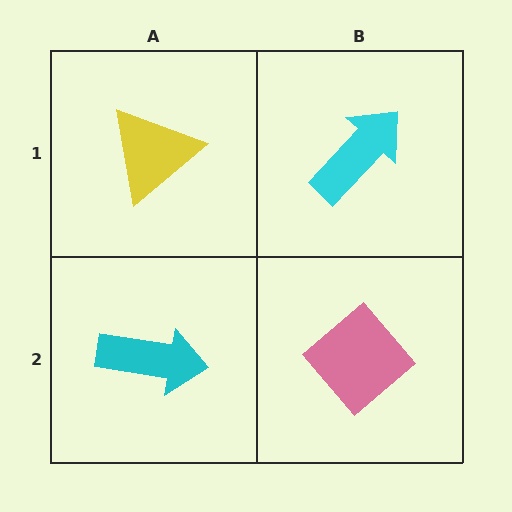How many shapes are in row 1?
2 shapes.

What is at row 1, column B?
A cyan arrow.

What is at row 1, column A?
A yellow triangle.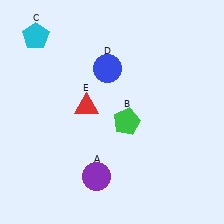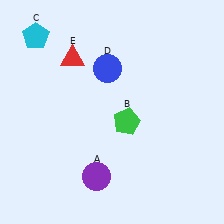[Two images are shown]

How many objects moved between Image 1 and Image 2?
1 object moved between the two images.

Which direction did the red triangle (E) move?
The red triangle (E) moved up.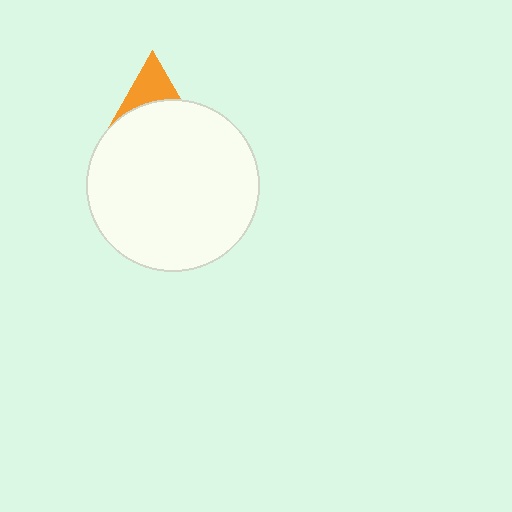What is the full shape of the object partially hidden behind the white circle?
The partially hidden object is an orange triangle.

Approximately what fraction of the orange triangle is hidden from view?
Roughly 64% of the orange triangle is hidden behind the white circle.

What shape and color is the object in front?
The object in front is a white circle.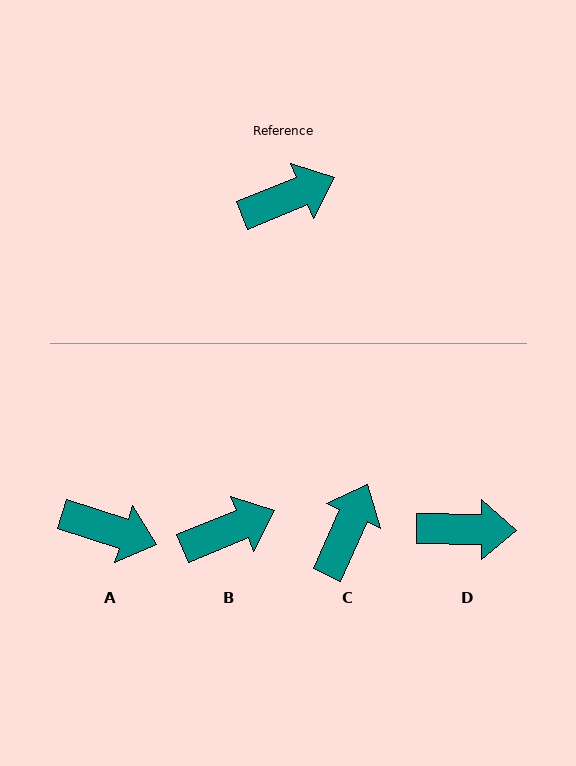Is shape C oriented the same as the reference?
No, it is off by about 44 degrees.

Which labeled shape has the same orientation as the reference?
B.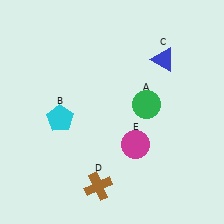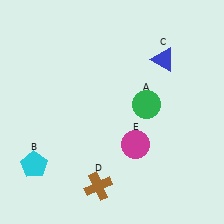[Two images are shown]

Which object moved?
The cyan pentagon (B) moved down.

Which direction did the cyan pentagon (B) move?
The cyan pentagon (B) moved down.